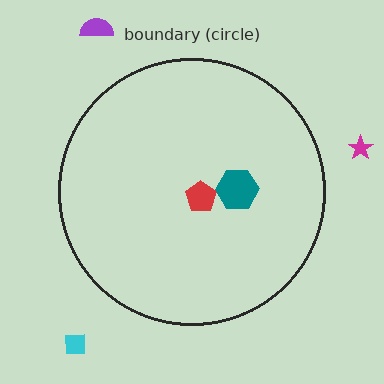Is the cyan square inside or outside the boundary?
Outside.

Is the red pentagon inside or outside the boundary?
Inside.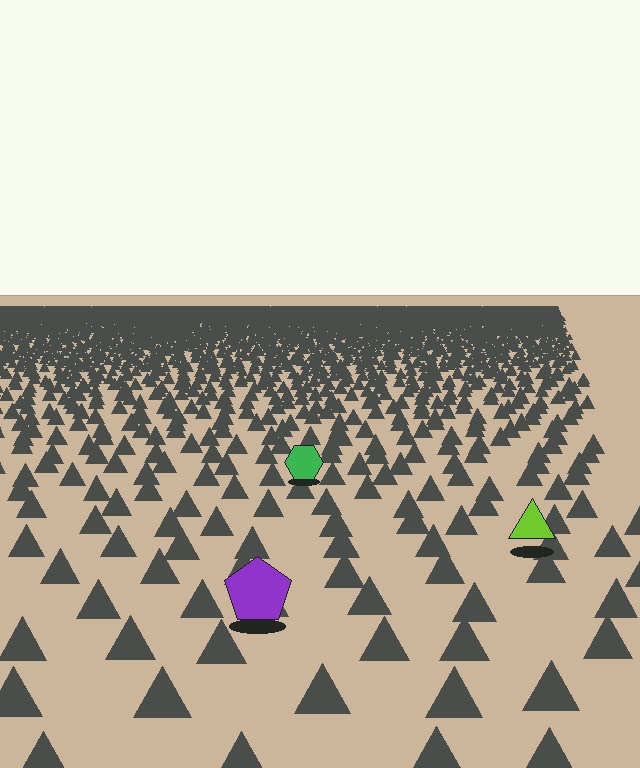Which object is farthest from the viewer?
The green hexagon is farthest from the viewer. It appears smaller and the ground texture around it is denser.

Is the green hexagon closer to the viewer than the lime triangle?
No. The lime triangle is closer — you can tell from the texture gradient: the ground texture is coarser near it.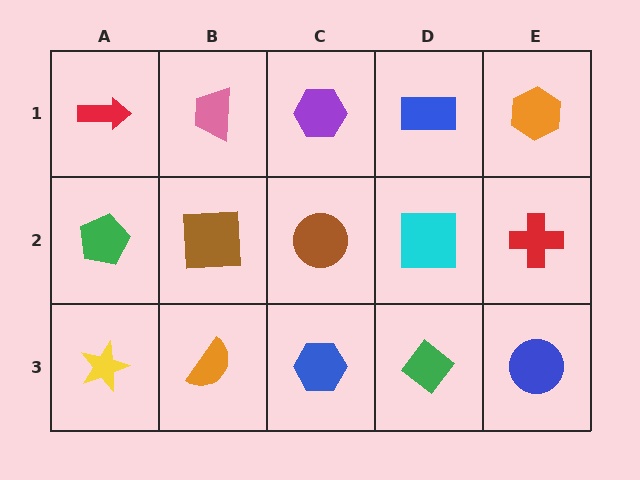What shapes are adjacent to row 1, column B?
A brown square (row 2, column B), a red arrow (row 1, column A), a purple hexagon (row 1, column C).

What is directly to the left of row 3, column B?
A yellow star.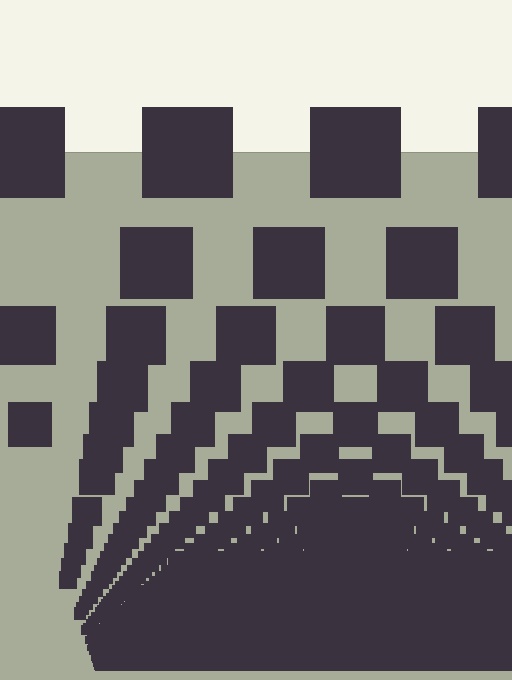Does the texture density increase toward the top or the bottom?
Density increases toward the bottom.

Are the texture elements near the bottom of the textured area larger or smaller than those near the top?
Smaller. The gradient is inverted — elements near the bottom are smaller and denser.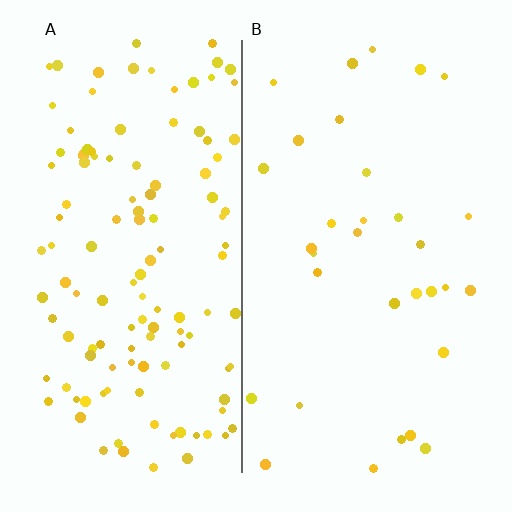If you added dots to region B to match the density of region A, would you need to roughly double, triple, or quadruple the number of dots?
Approximately quadruple.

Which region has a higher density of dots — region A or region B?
A (the left).